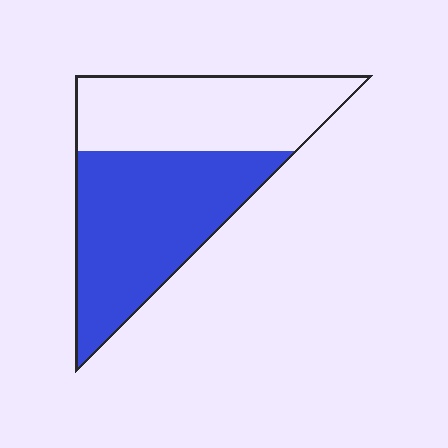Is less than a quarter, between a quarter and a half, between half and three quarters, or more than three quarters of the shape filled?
Between half and three quarters.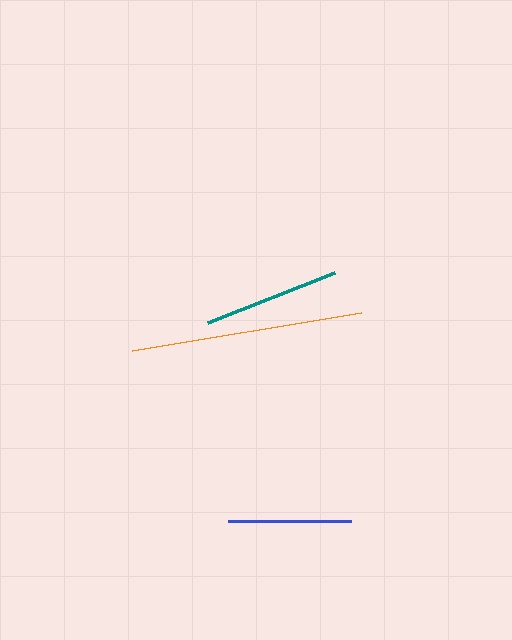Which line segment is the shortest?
The blue line is the shortest at approximately 124 pixels.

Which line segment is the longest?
The orange line is the longest at approximately 232 pixels.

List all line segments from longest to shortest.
From longest to shortest: orange, teal, blue.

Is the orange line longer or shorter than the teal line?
The orange line is longer than the teal line.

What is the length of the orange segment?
The orange segment is approximately 232 pixels long.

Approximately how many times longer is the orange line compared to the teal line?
The orange line is approximately 1.7 times the length of the teal line.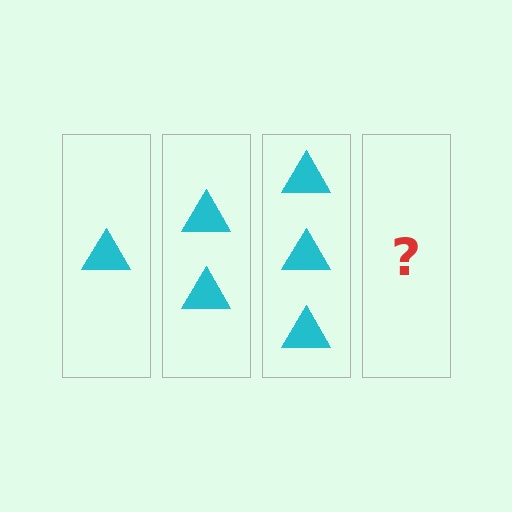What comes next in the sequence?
The next element should be 4 triangles.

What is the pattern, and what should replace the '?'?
The pattern is that each step adds one more triangle. The '?' should be 4 triangles.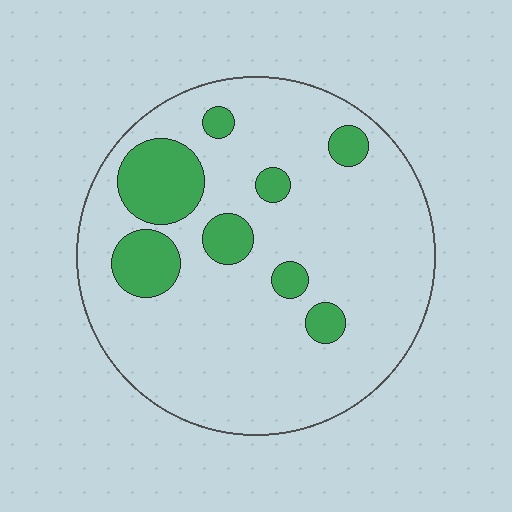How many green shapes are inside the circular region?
8.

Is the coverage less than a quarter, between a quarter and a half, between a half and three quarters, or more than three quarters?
Less than a quarter.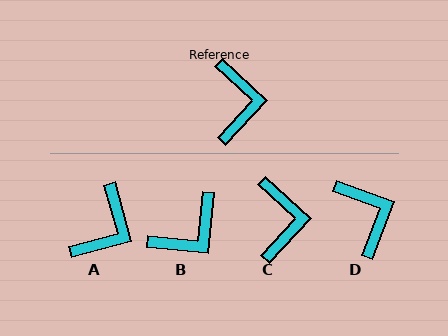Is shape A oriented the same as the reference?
No, it is off by about 32 degrees.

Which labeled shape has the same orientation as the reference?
C.